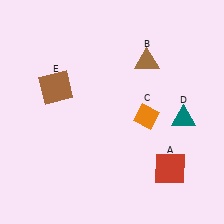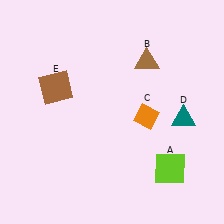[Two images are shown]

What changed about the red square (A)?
In Image 1, A is red. In Image 2, it changed to lime.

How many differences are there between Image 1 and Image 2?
There is 1 difference between the two images.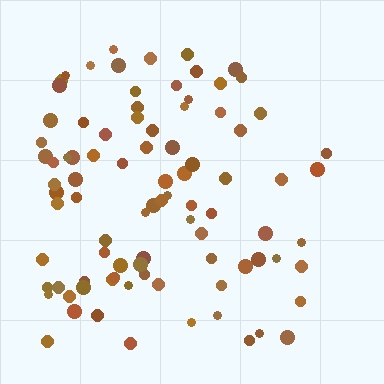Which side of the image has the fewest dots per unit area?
The right.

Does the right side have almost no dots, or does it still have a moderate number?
Still a moderate number, just noticeably fewer than the left.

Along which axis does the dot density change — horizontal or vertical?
Horizontal.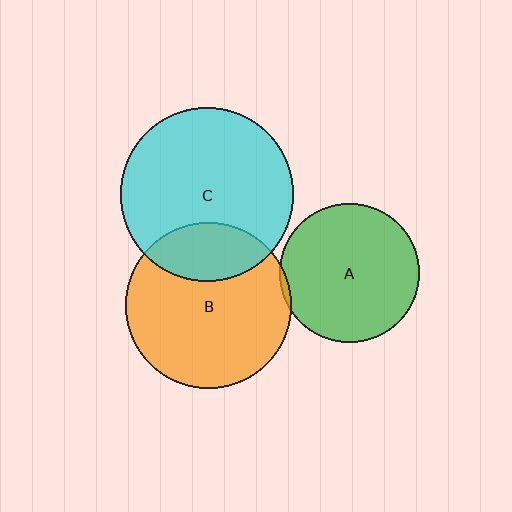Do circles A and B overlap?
Yes.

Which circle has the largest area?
Circle C (cyan).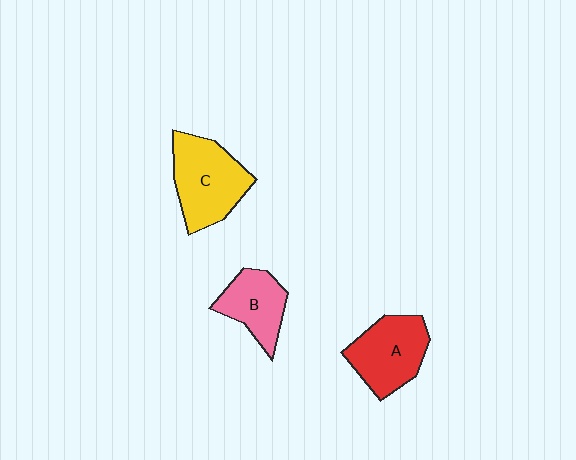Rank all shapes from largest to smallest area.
From largest to smallest: C (yellow), A (red), B (pink).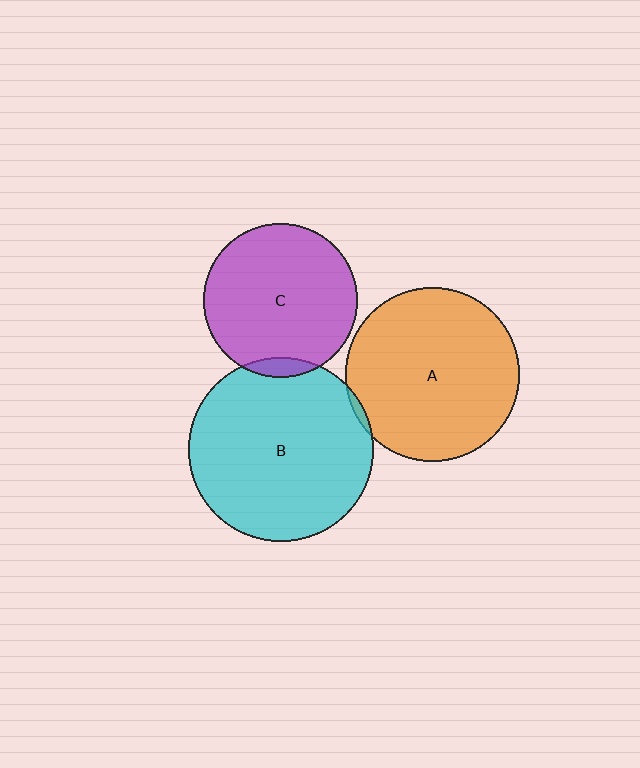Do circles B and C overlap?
Yes.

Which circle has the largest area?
Circle B (cyan).